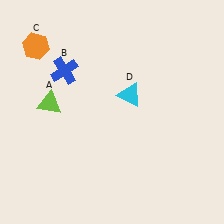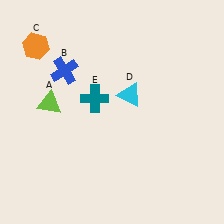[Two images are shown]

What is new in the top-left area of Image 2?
A teal cross (E) was added in the top-left area of Image 2.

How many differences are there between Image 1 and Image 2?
There is 1 difference between the two images.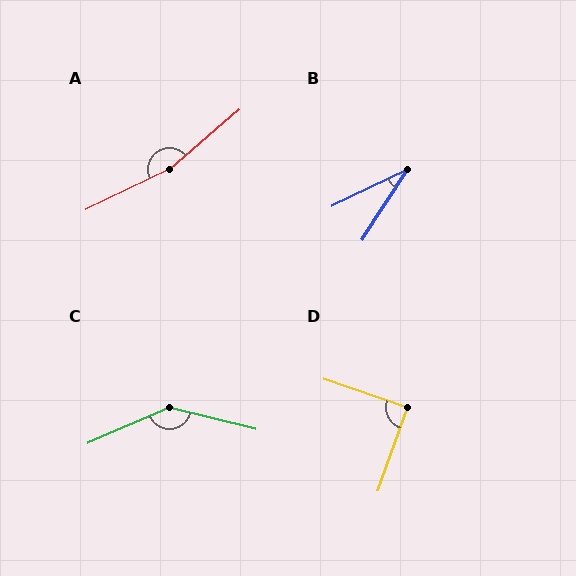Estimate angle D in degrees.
Approximately 89 degrees.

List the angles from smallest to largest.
B (31°), D (89°), C (142°), A (165°).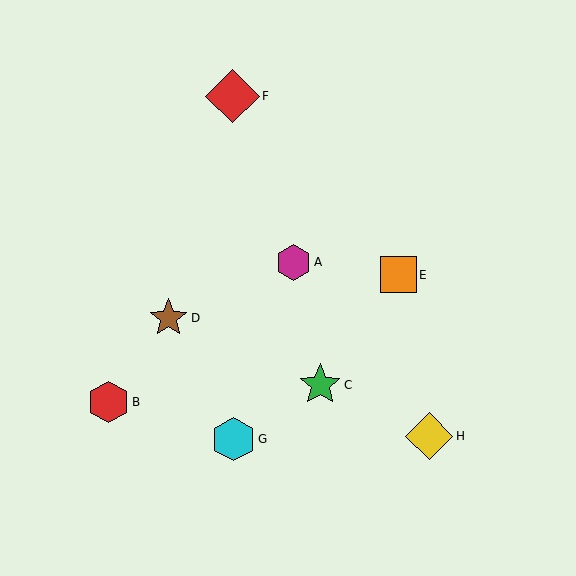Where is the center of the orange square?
The center of the orange square is at (398, 275).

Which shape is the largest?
The red diamond (labeled F) is the largest.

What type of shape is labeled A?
Shape A is a magenta hexagon.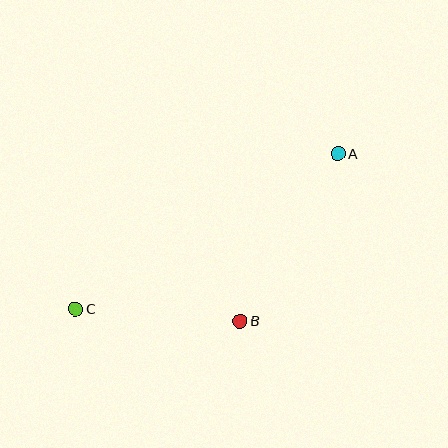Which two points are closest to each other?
Points B and C are closest to each other.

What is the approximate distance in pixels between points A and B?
The distance between A and B is approximately 194 pixels.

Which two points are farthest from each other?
Points A and C are farthest from each other.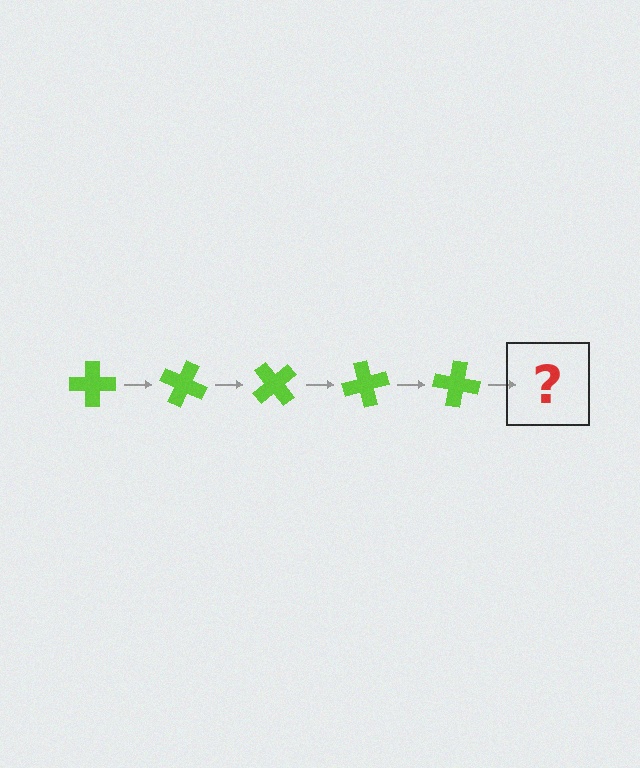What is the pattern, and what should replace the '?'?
The pattern is that the cross rotates 25 degrees each step. The '?' should be a lime cross rotated 125 degrees.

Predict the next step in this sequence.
The next step is a lime cross rotated 125 degrees.